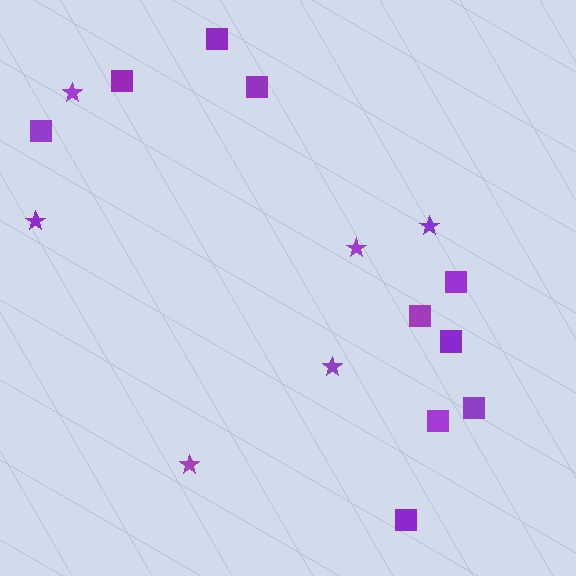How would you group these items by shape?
There are 2 groups: one group of squares (10) and one group of stars (6).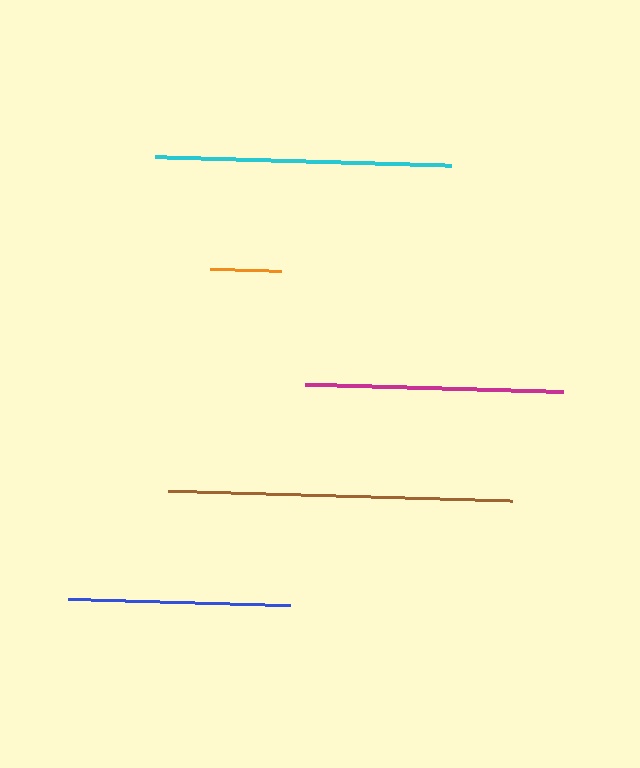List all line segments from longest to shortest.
From longest to shortest: brown, cyan, magenta, blue, orange.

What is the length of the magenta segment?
The magenta segment is approximately 258 pixels long.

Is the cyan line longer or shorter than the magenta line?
The cyan line is longer than the magenta line.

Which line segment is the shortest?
The orange line is the shortest at approximately 72 pixels.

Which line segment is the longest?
The brown line is the longest at approximately 344 pixels.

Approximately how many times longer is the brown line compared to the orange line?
The brown line is approximately 4.8 times the length of the orange line.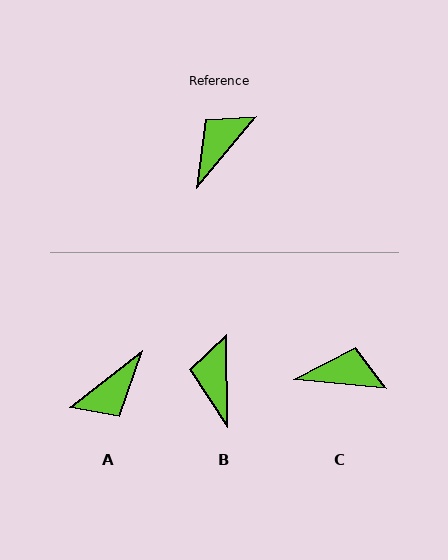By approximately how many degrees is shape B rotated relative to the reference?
Approximately 40 degrees counter-clockwise.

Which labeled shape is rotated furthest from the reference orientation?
A, about 168 degrees away.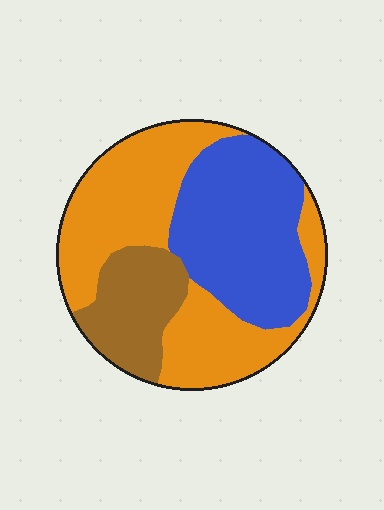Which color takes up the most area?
Orange, at roughly 45%.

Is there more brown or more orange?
Orange.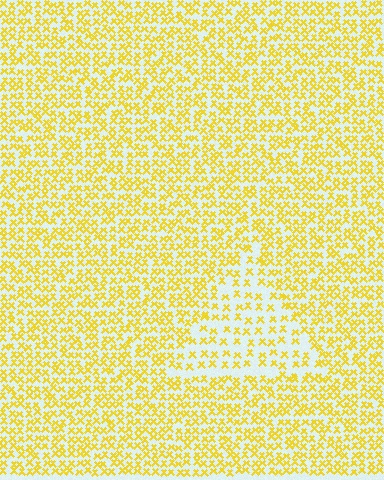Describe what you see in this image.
The image contains small yellow elements arranged at two different densities. A triangle-shaped region is visible where the elements are less densely packed than the surrounding area.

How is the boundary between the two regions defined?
The boundary is defined by a change in element density (approximately 1.9x ratio). All elements are the same color, size, and shape.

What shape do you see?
I see a triangle.